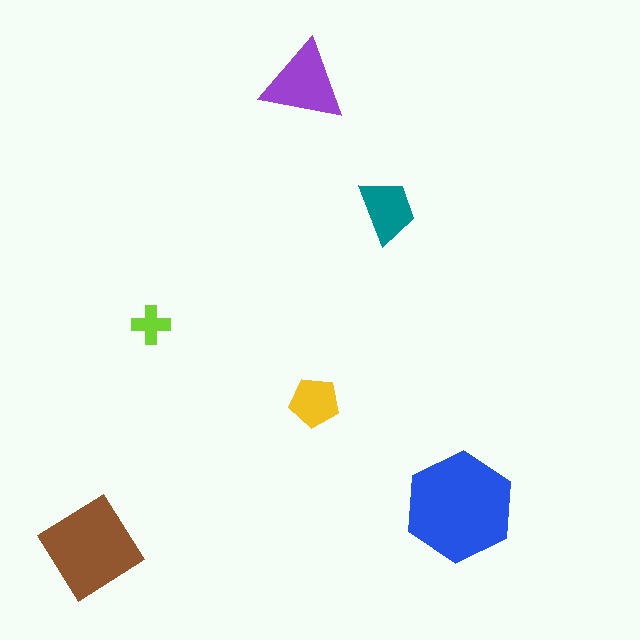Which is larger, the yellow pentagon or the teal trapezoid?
The teal trapezoid.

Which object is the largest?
The blue hexagon.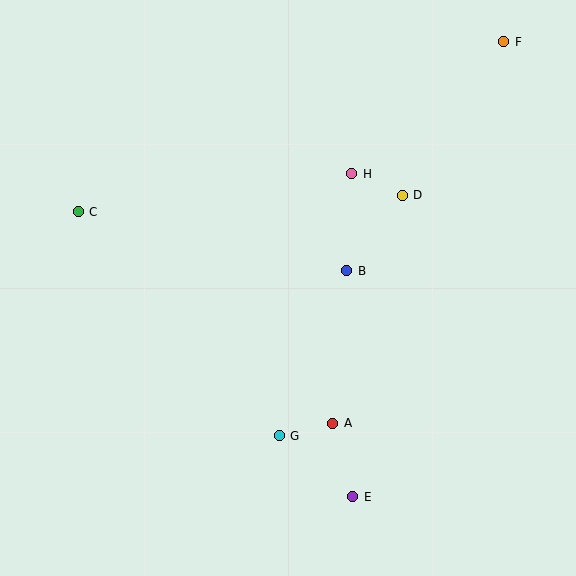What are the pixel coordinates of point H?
Point H is at (352, 174).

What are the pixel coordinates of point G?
Point G is at (279, 436).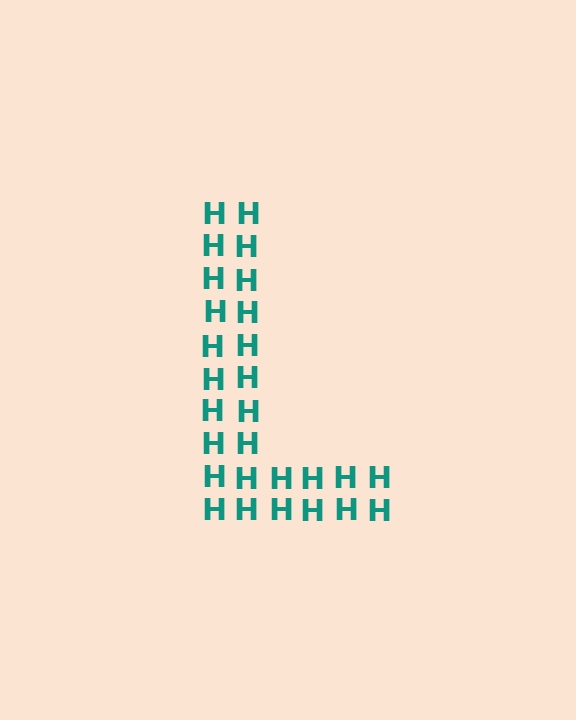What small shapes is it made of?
It is made of small letter H's.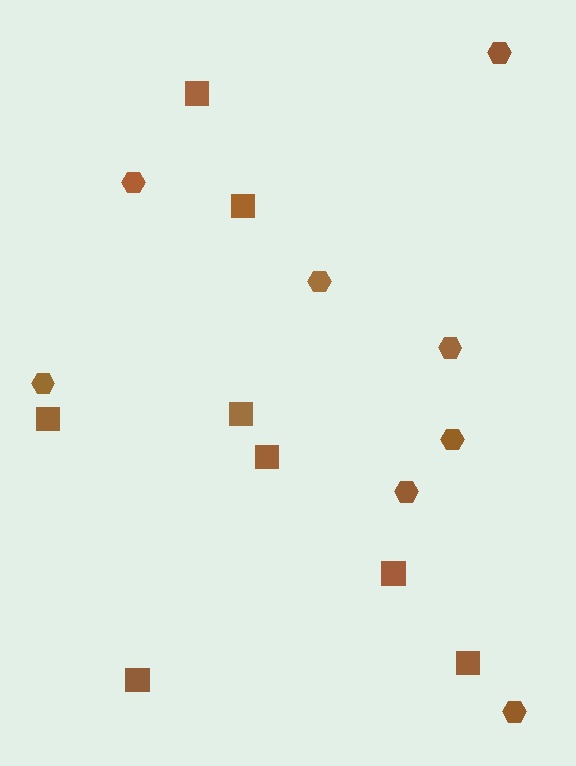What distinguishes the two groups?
There are 2 groups: one group of hexagons (8) and one group of squares (8).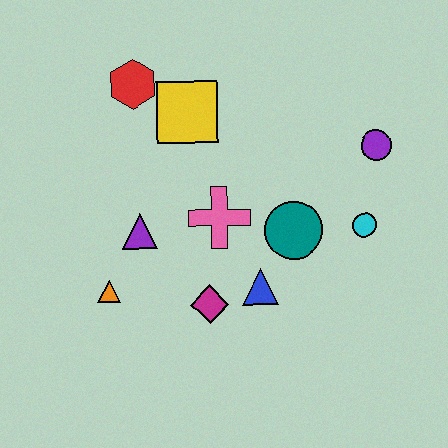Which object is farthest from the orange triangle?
The purple circle is farthest from the orange triangle.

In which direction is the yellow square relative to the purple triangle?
The yellow square is above the purple triangle.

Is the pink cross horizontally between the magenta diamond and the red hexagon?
No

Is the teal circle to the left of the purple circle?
Yes